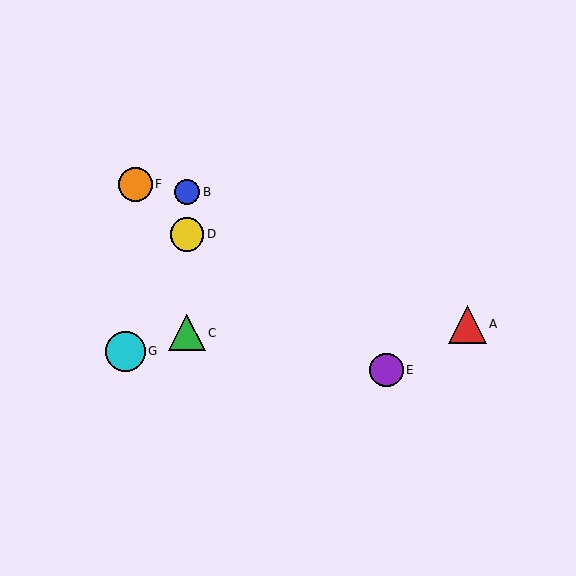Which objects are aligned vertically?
Objects B, C, D are aligned vertically.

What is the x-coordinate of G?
Object G is at x≈125.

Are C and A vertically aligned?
No, C is at x≈187 and A is at x≈467.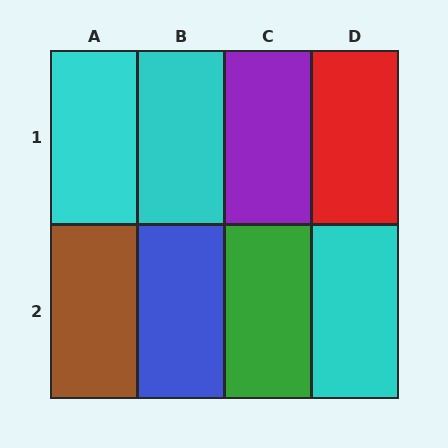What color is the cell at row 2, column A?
Brown.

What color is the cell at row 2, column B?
Blue.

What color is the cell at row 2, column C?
Green.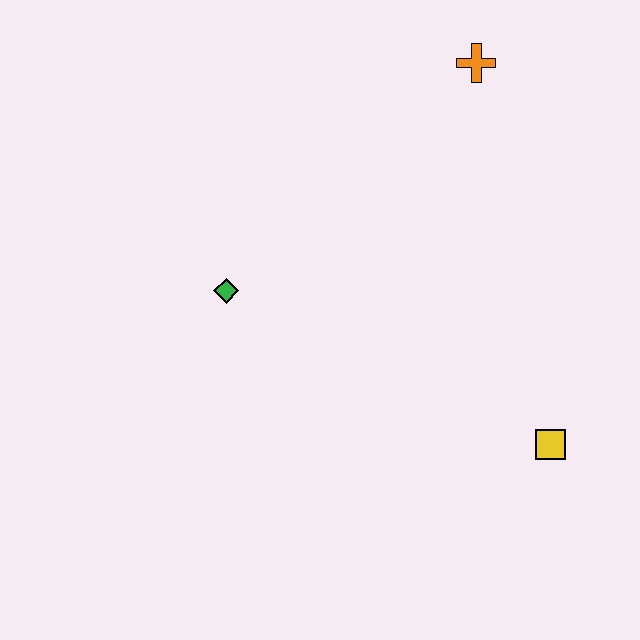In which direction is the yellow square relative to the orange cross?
The yellow square is below the orange cross.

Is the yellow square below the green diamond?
Yes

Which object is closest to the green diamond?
The orange cross is closest to the green diamond.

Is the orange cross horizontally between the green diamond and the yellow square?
Yes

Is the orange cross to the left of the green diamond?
No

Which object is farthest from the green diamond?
The yellow square is farthest from the green diamond.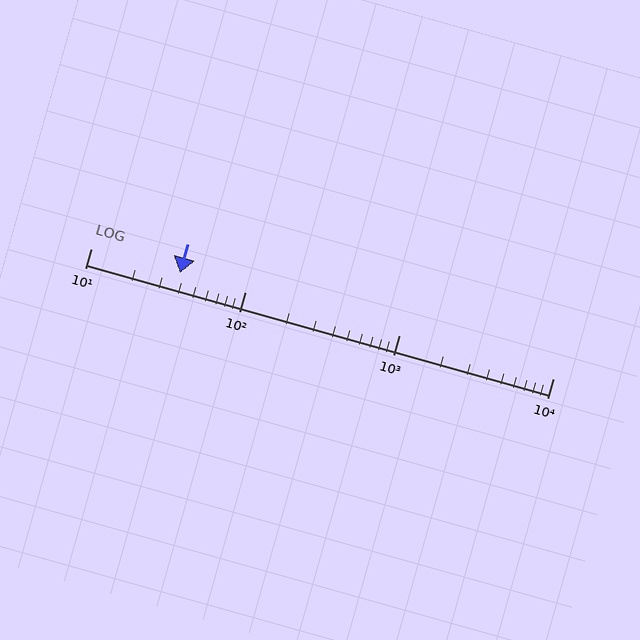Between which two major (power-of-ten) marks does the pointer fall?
The pointer is between 10 and 100.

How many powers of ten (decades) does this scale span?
The scale spans 3 decades, from 10 to 10000.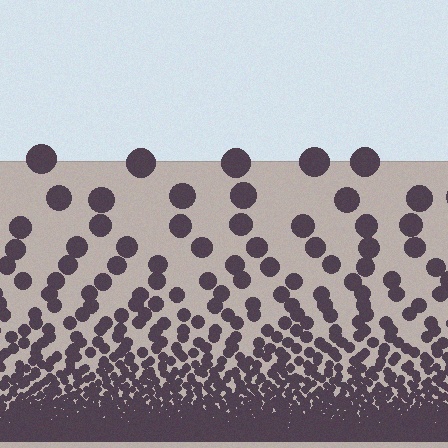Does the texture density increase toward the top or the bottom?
Density increases toward the bottom.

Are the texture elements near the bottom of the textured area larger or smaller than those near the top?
Smaller. The gradient is inverted — elements near the bottom are smaller and denser.